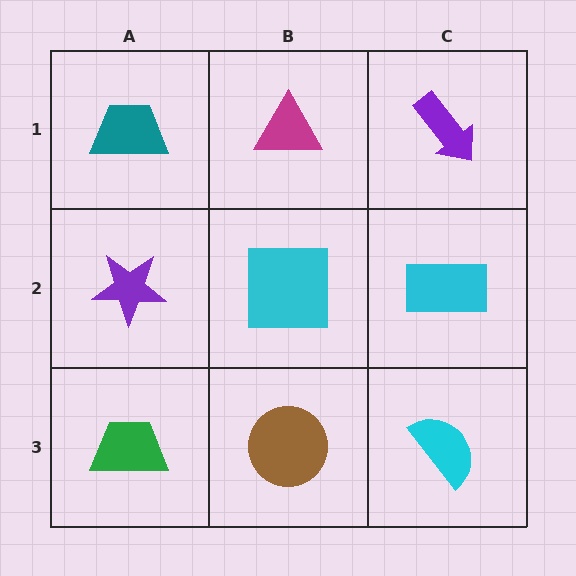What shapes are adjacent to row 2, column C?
A purple arrow (row 1, column C), a cyan semicircle (row 3, column C), a cyan square (row 2, column B).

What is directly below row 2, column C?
A cyan semicircle.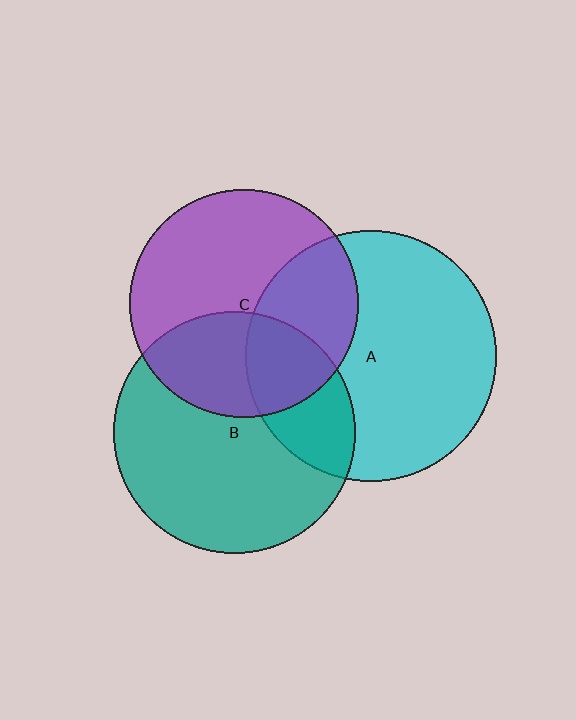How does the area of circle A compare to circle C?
Approximately 1.2 times.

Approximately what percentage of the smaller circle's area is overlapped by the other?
Approximately 35%.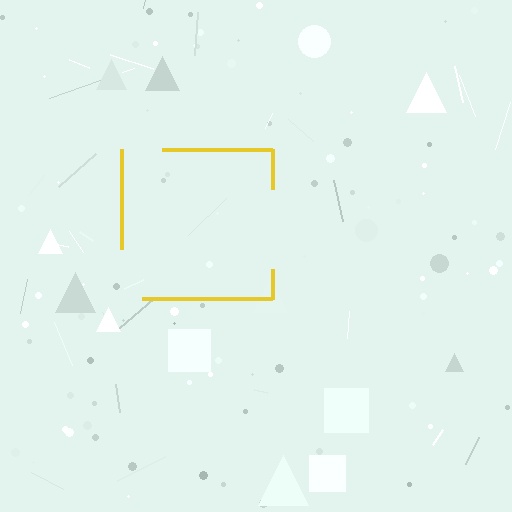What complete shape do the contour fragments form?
The contour fragments form a square.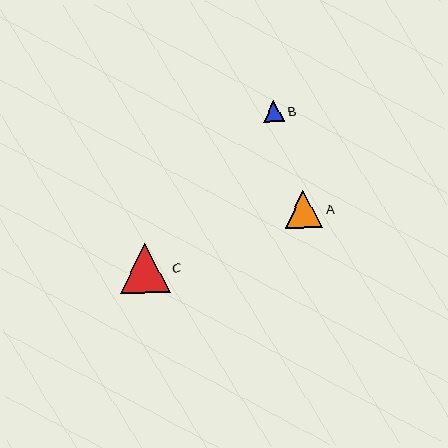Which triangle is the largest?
Triangle C is the largest with a size of approximately 50 pixels.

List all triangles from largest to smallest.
From largest to smallest: C, A, B.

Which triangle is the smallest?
Triangle B is the smallest with a size of approximately 21 pixels.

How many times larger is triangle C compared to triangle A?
Triangle C is approximately 1.3 times the size of triangle A.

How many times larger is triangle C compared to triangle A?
Triangle C is approximately 1.3 times the size of triangle A.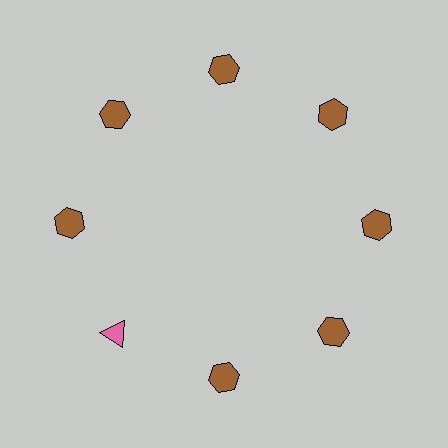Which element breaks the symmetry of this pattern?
The pink triangle at roughly the 8 o'clock position breaks the symmetry. All other shapes are brown hexagons.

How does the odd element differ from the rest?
It differs in both color (pink instead of brown) and shape (triangle instead of hexagon).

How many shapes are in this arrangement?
There are 8 shapes arranged in a ring pattern.